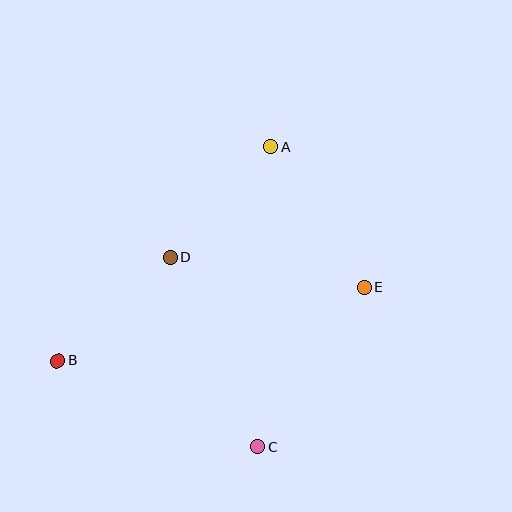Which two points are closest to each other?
Points A and D are closest to each other.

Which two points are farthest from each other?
Points B and E are farthest from each other.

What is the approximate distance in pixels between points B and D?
The distance between B and D is approximately 153 pixels.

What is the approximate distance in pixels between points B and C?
The distance between B and C is approximately 218 pixels.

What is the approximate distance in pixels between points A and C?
The distance between A and C is approximately 301 pixels.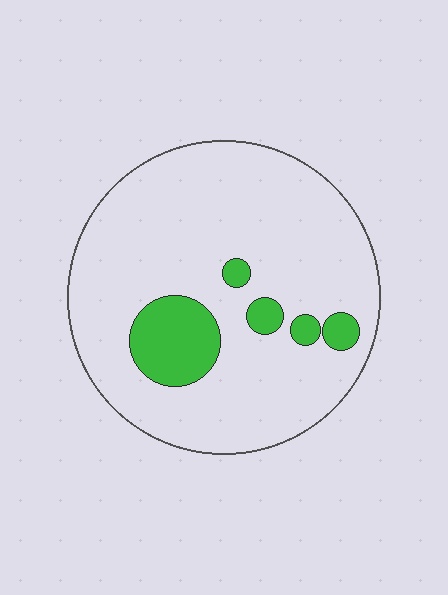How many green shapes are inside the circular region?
5.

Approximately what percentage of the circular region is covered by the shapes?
Approximately 15%.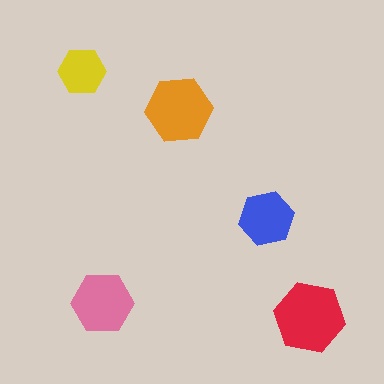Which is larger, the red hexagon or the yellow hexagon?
The red one.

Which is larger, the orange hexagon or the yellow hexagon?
The orange one.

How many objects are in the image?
There are 5 objects in the image.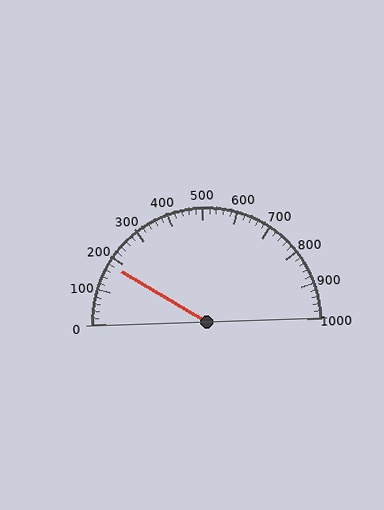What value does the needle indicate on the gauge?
The needle indicates approximately 180.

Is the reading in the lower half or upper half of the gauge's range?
The reading is in the lower half of the range (0 to 1000).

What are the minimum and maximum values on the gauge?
The gauge ranges from 0 to 1000.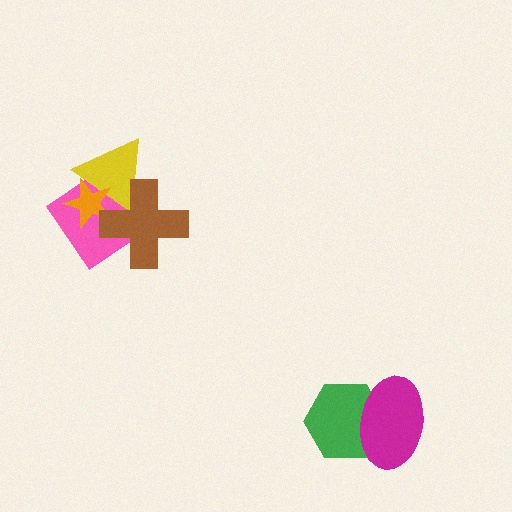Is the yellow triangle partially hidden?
Yes, it is partially covered by another shape.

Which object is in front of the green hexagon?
The magenta ellipse is in front of the green hexagon.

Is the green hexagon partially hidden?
Yes, it is partially covered by another shape.